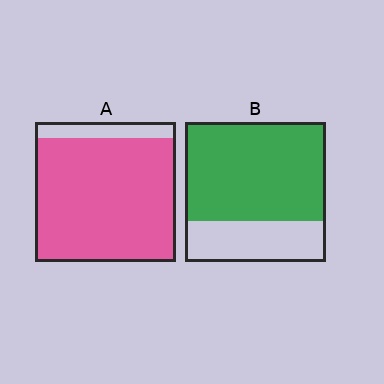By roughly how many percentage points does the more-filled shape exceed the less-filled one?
By roughly 20 percentage points (A over B).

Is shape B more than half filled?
Yes.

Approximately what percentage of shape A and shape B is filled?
A is approximately 90% and B is approximately 70%.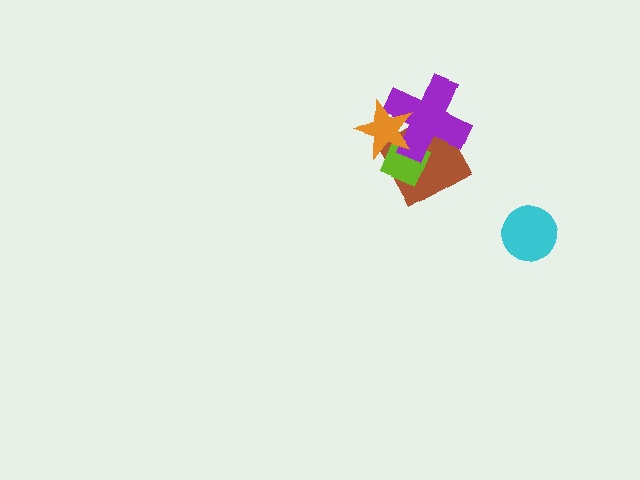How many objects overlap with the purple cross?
3 objects overlap with the purple cross.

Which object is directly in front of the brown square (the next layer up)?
The lime diamond is directly in front of the brown square.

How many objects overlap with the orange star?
3 objects overlap with the orange star.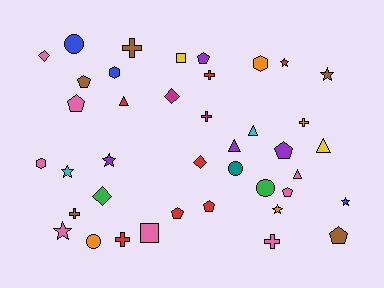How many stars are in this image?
There are 7 stars.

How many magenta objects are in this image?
There are 2 magenta objects.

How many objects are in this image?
There are 40 objects.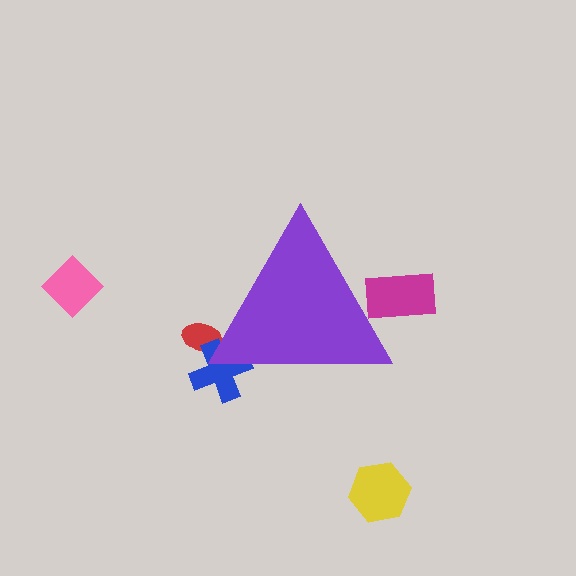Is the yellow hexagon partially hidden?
No, the yellow hexagon is fully visible.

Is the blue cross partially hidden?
Yes, the blue cross is partially hidden behind the purple triangle.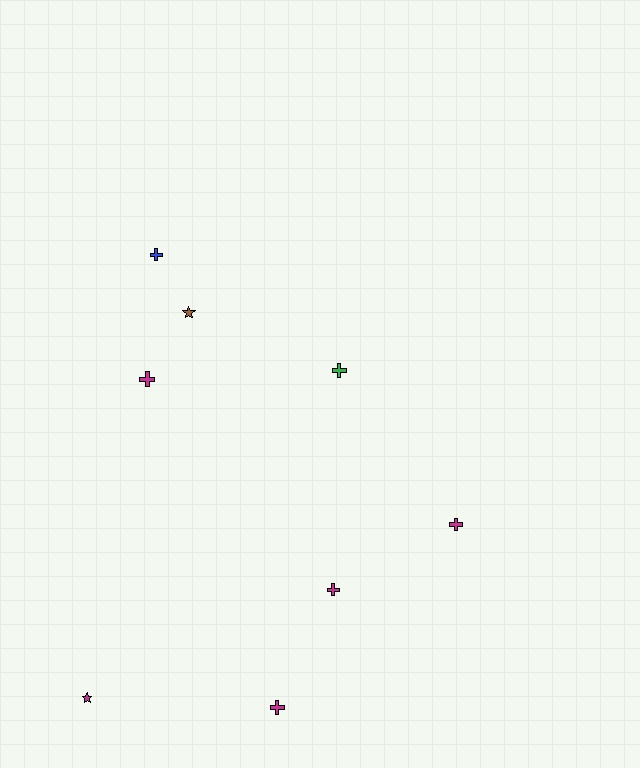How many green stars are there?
There are no green stars.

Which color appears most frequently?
Magenta, with 5 objects.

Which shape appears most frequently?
Cross, with 6 objects.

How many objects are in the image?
There are 8 objects.